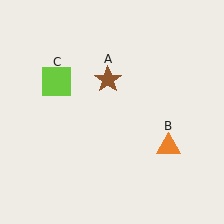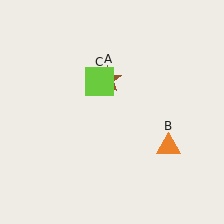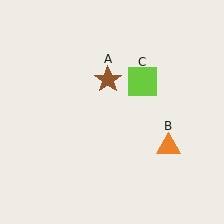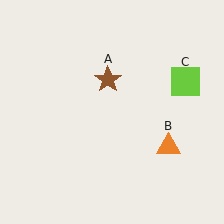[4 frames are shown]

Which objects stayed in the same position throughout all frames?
Brown star (object A) and orange triangle (object B) remained stationary.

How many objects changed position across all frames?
1 object changed position: lime square (object C).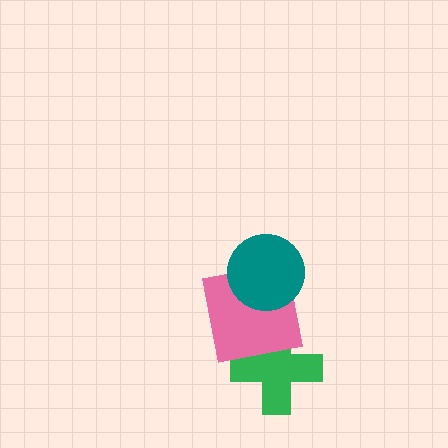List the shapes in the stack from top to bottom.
From top to bottom: the teal circle, the pink square, the green cross.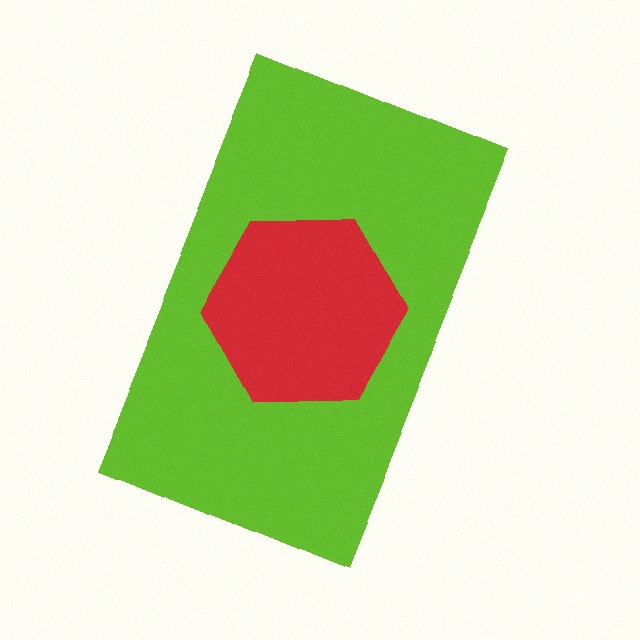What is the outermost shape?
The lime rectangle.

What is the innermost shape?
The red hexagon.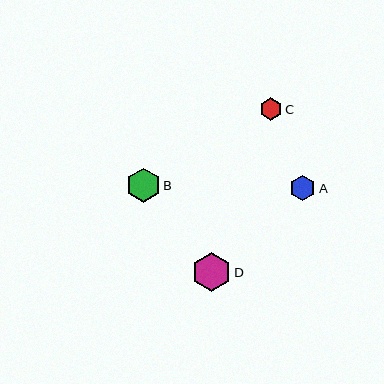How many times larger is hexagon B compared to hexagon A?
Hexagon B is approximately 1.3 times the size of hexagon A.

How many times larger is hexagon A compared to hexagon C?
Hexagon A is approximately 1.2 times the size of hexagon C.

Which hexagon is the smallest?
Hexagon C is the smallest with a size of approximately 22 pixels.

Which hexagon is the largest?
Hexagon D is the largest with a size of approximately 39 pixels.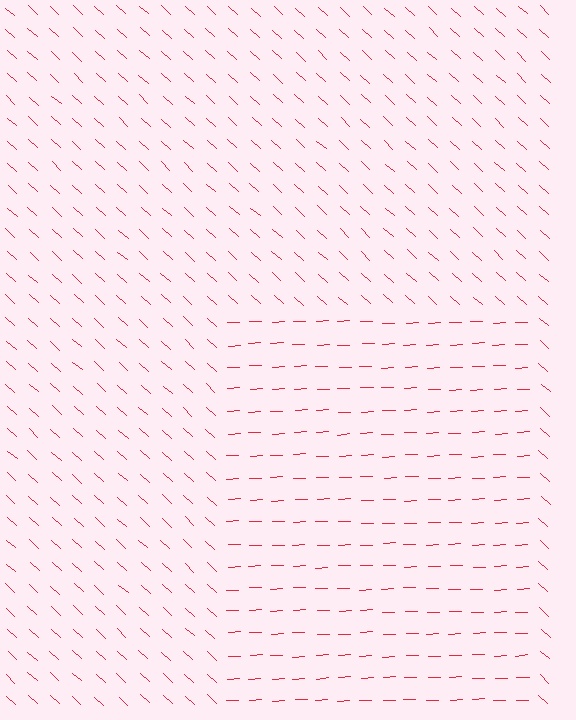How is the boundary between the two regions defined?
The boundary is defined purely by a change in line orientation (approximately 45 degrees difference). All lines are the same color and thickness.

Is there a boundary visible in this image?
Yes, there is a texture boundary formed by a change in line orientation.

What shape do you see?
I see a rectangle.